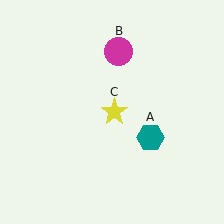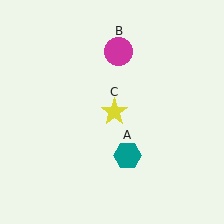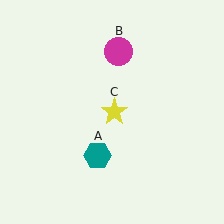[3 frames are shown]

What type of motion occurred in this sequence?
The teal hexagon (object A) rotated clockwise around the center of the scene.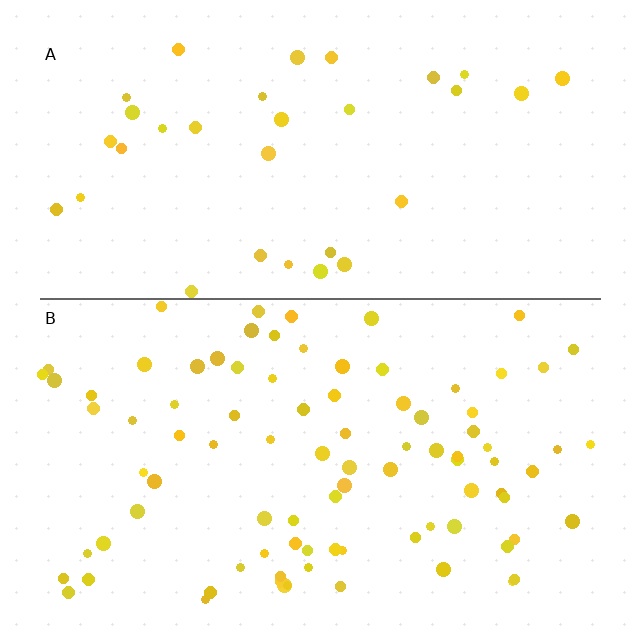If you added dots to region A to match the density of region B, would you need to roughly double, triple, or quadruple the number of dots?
Approximately triple.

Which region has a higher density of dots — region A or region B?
B (the bottom).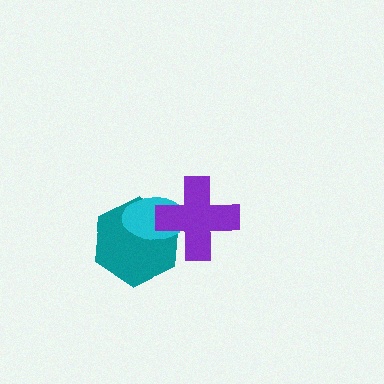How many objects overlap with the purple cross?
2 objects overlap with the purple cross.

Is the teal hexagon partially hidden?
Yes, it is partially covered by another shape.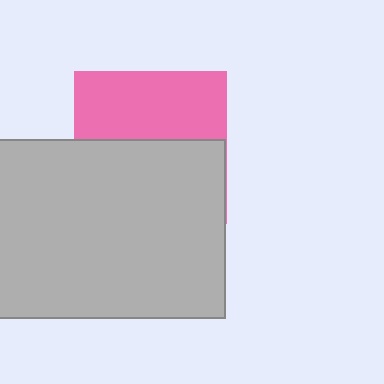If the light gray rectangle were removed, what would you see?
You would see the complete pink square.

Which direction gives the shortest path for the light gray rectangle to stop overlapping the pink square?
Moving down gives the shortest separation.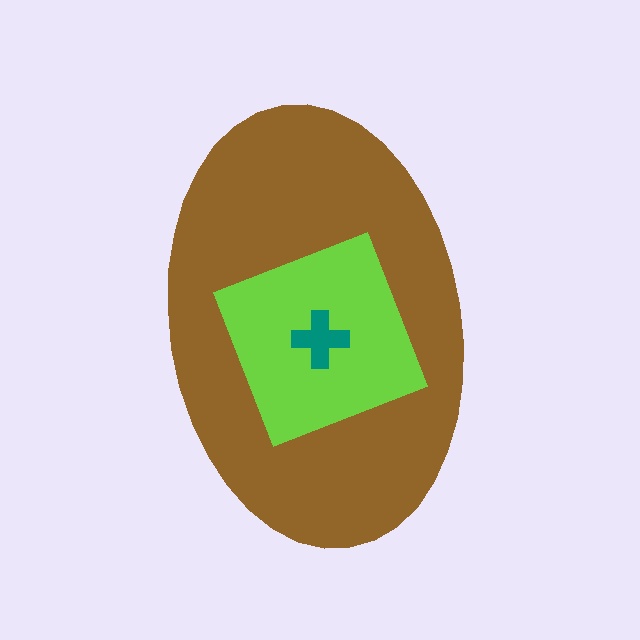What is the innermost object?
The teal cross.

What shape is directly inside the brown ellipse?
The lime diamond.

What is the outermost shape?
The brown ellipse.